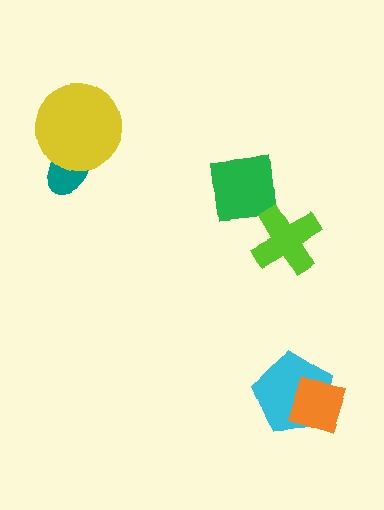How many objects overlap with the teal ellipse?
1 object overlaps with the teal ellipse.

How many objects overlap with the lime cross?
1 object overlaps with the lime cross.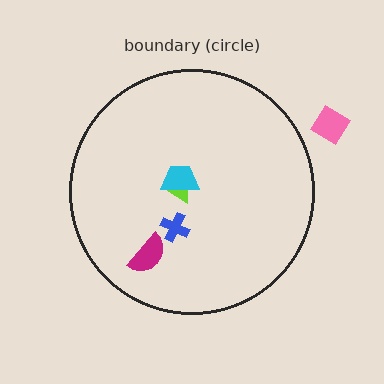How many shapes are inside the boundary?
4 inside, 1 outside.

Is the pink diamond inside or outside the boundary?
Outside.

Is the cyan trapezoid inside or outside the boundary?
Inside.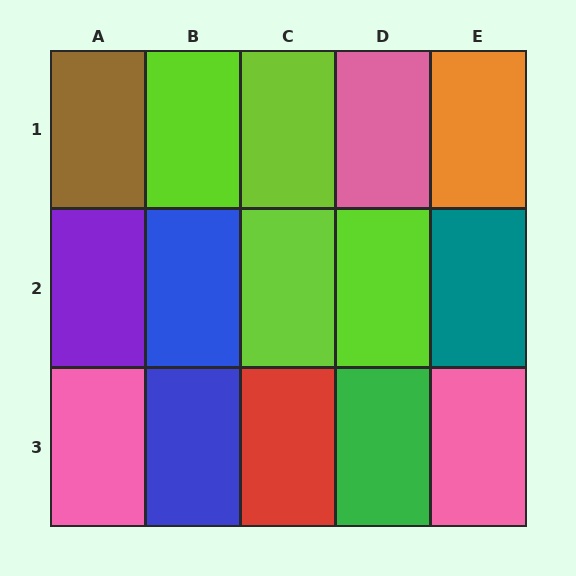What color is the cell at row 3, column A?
Pink.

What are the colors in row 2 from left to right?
Purple, blue, lime, lime, teal.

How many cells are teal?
1 cell is teal.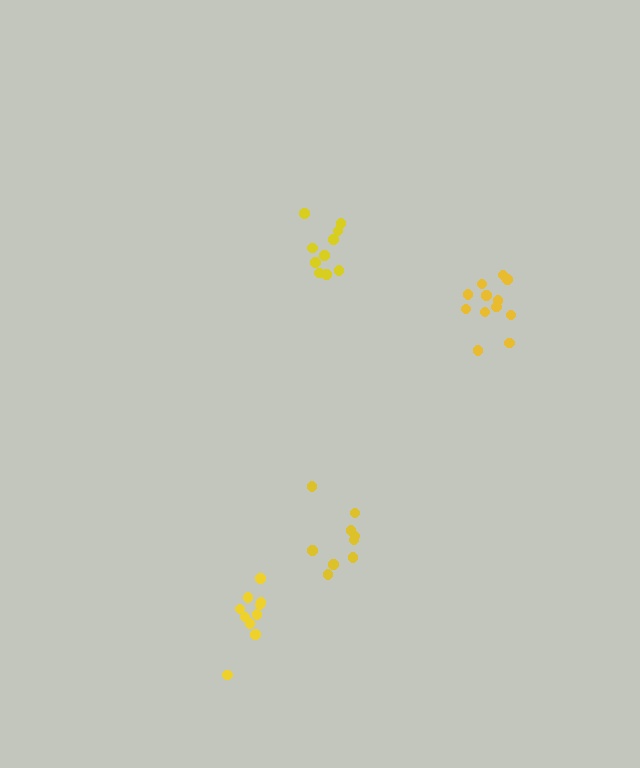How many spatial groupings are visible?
There are 4 spatial groupings.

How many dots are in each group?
Group 1: 11 dots, Group 2: 12 dots, Group 3: 10 dots, Group 4: 9 dots (42 total).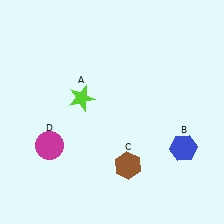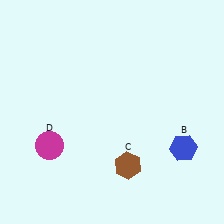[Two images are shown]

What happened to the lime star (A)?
The lime star (A) was removed in Image 2. It was in the top-left area of Image 1.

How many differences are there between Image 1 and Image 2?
There is 1 difference between the two images.